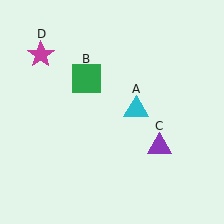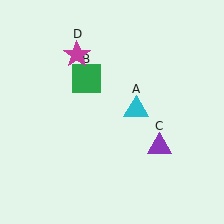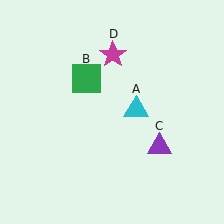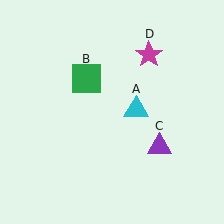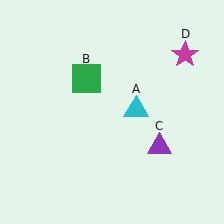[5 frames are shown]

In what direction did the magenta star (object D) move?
The magenta star (object D) moved right.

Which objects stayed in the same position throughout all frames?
Cyan triangle (object A) and green square (object B) and purple triangle (object C) remained stationary.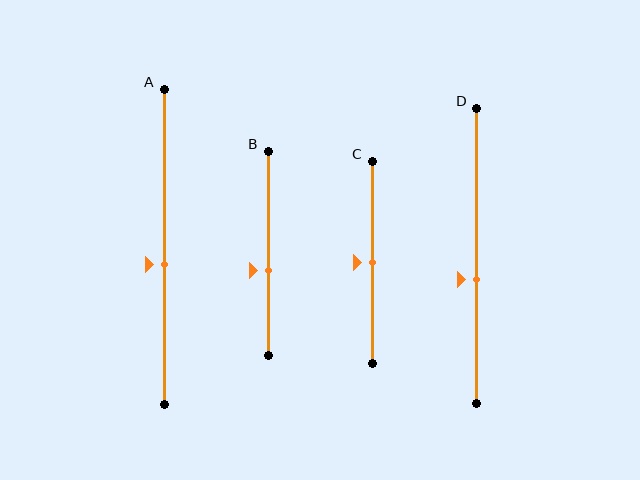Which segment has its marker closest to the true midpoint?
Segment C has its marker closest to the true midpoint.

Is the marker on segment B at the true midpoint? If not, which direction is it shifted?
No, the marker on segment B is shifted downward by about 8% of the segment length.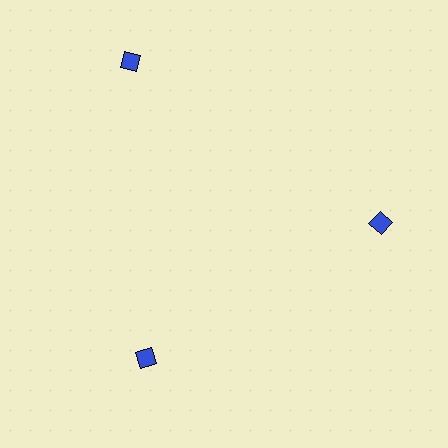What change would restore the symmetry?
The symmetry would be restored by moving it inward, back onto the ring so that all 3 diamonds sit at equal angles and equal distance from the center.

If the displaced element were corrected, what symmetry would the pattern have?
It would have 3-fold rotational symmetry — the pattern would map onto itself every 120 degrees.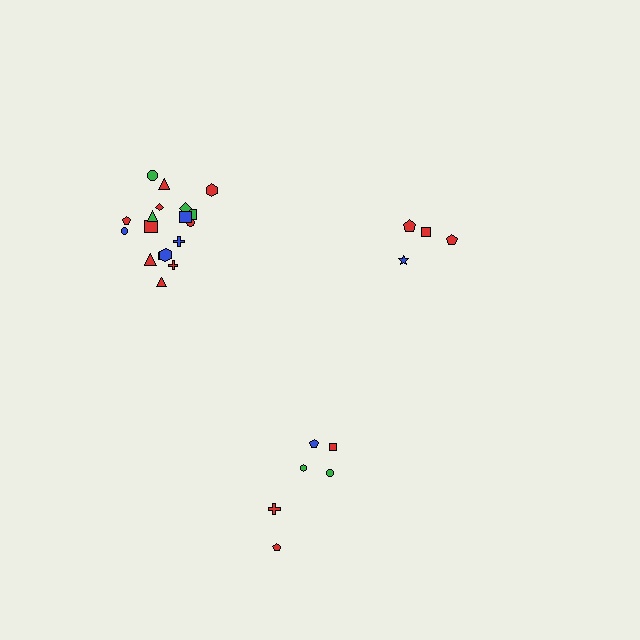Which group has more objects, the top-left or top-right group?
The top-left group.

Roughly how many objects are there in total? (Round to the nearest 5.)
Roughly 30 objects in total.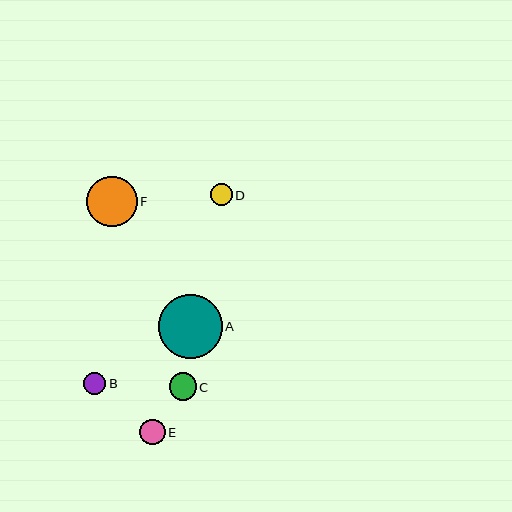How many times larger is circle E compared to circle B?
Circle E is approximately 1.1 times the size of circle B.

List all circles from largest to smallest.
From largest to smallest: A, F, C, E, B, D.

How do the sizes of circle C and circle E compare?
Circle C and circle E are approximately the same size.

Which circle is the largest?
Circle A is the largest with a size of approximately 64 pixels.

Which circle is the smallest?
Circle D is the smallest with a size of approximately 22 pixels.